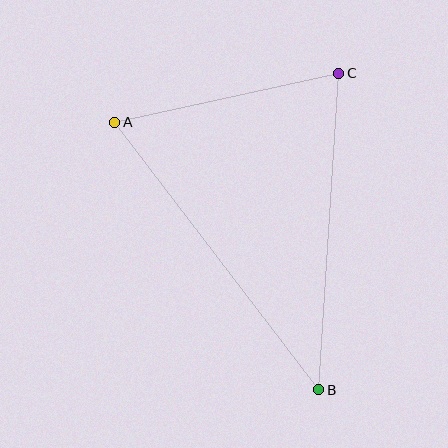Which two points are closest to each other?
Points A and C are closest to each other.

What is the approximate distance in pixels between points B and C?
The distance between B and C is approximately 317 pixels.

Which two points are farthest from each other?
Points A and B are farthest from each other.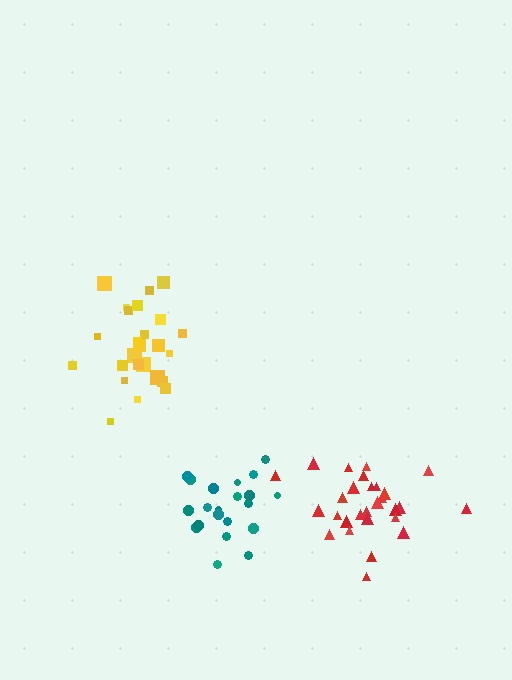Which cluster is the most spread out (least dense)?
Yellow.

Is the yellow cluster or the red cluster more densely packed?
Red.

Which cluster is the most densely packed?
Red.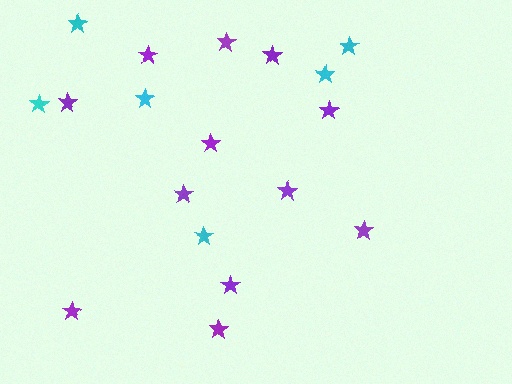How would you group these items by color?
There are 2 groups: one group of purple stars (12) and one group of cyan stars (6).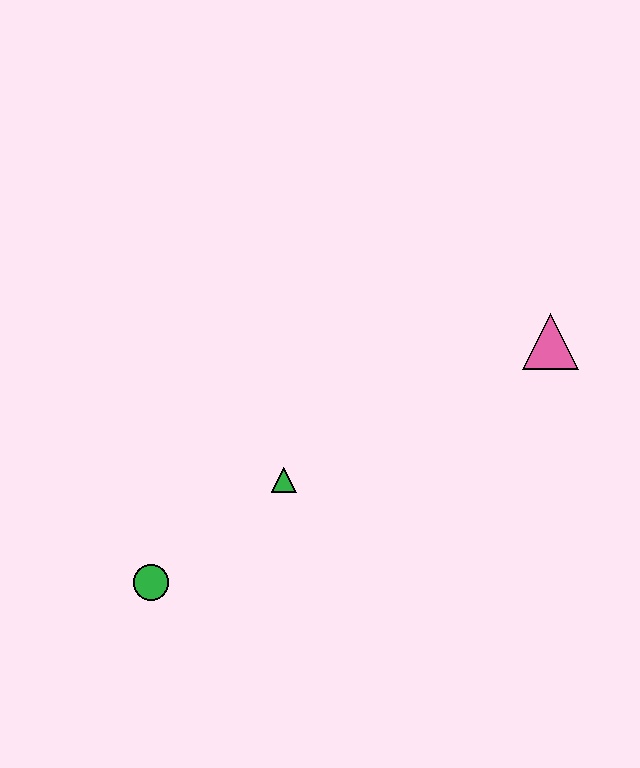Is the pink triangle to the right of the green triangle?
Yes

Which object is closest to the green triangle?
The green circle is closest to the green triangle.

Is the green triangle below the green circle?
No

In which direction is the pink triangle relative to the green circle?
The pink triangle is to the right of the green circle.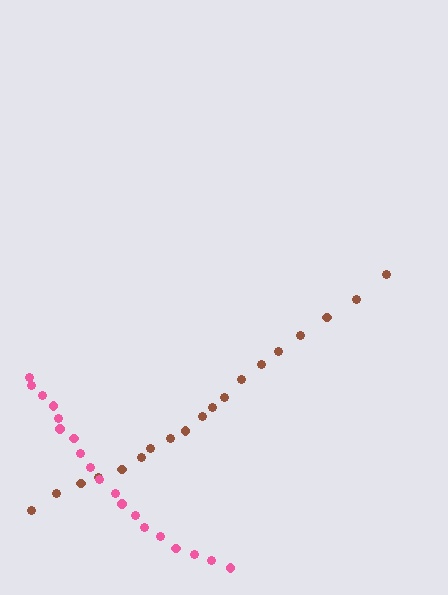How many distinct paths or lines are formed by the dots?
There are 2 distinct paths.